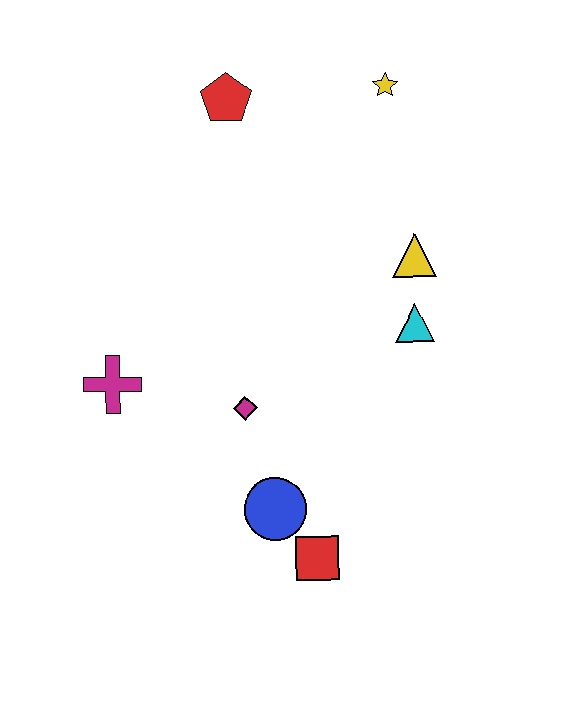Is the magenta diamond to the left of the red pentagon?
No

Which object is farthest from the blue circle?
The yellow star is farthest from the blue circle.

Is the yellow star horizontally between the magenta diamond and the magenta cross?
No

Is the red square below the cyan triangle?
Yes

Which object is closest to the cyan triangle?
The yellow triangle is closest to the cyan triangle.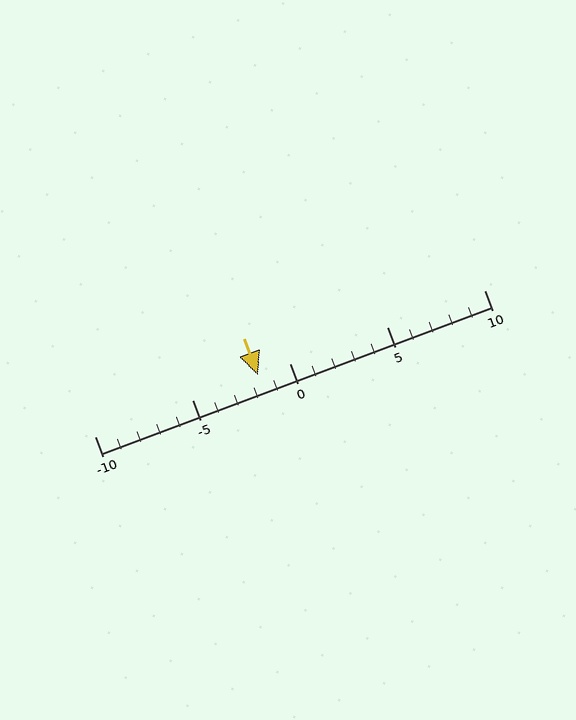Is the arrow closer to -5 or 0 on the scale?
The arrow is closer to 0.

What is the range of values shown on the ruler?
The ruler shows values from -10 to 10.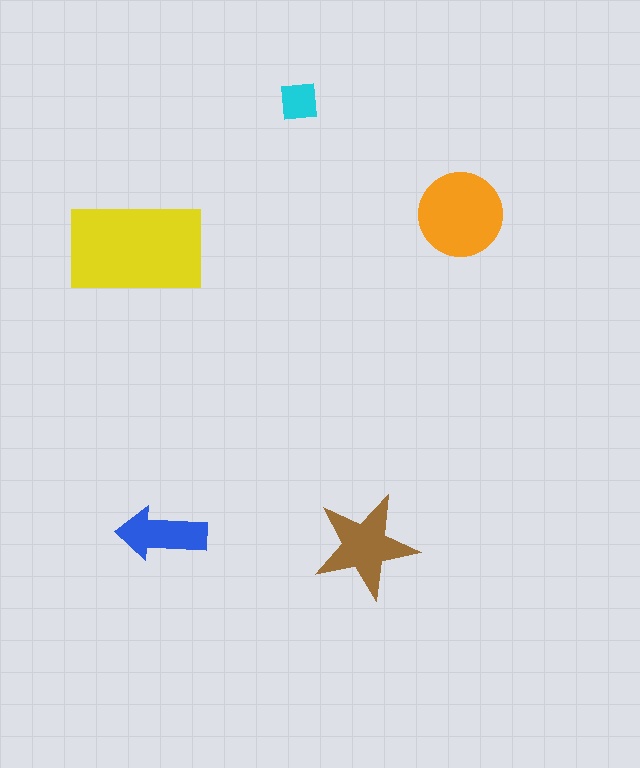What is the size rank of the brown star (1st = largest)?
3rd.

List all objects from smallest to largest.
The cyan square, the blue arrow, the brown star, the orange circle, the yellow rectangle.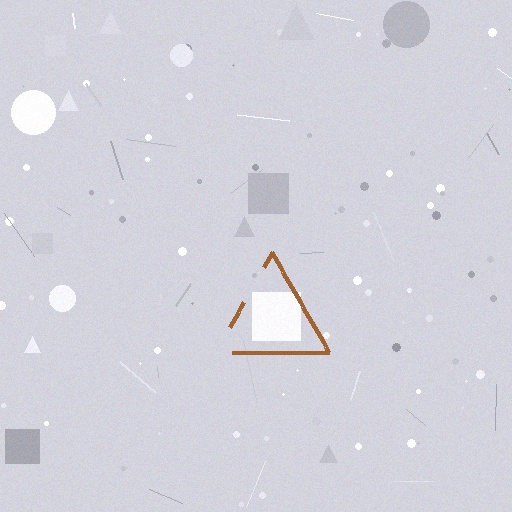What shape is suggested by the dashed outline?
The dashed outline suggests a triangle.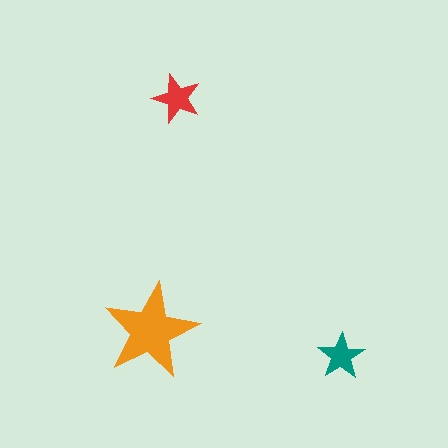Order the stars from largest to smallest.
the orange one, the red one, the teal one.